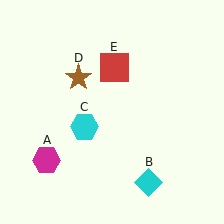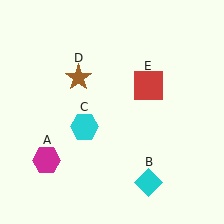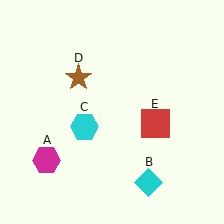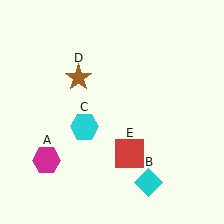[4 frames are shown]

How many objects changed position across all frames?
1 object changed position: red square (object E).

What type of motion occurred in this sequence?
The red square (object E) rotated clockwise around the center of the scene.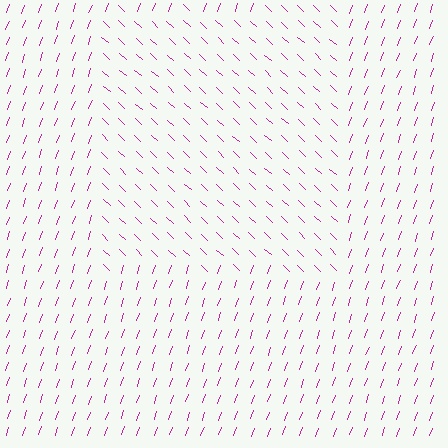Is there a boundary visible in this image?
Yes, there is a texture boundary formed by a change in line orientation.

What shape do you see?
I see a rectangle.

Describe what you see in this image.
The image is filled with small magenta line segments. A rectangle region in the image has lines oriented differently from the surrounding lines, creating a visible texture boundary.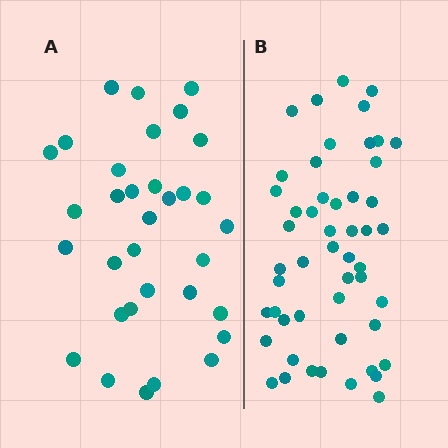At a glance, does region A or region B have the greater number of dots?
Region B (the right region) has more dots.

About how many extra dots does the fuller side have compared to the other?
Region B has approximately 20 more dots than region A.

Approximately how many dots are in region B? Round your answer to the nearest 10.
About 50 dots. (The exact count is 51, which rounds to 50.)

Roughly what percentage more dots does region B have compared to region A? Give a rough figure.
About 55% more.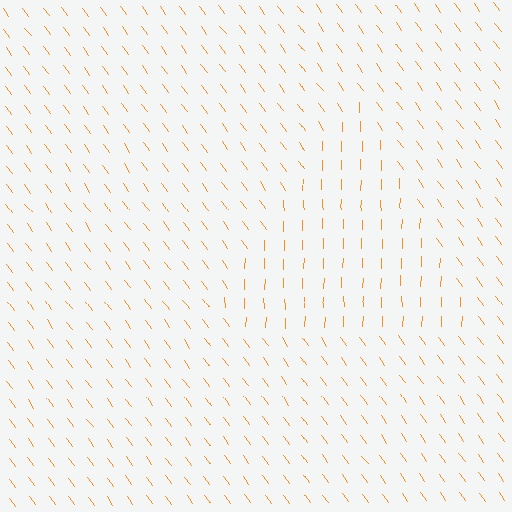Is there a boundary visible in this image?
Yes, there is a texture boundary formed by a change in line orientation.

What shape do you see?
I see a triangle.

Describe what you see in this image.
The image is filled with small orange line segments. A triangle region in the image has lines oriented differently from the surrounding lines, creating a visible texture boundary.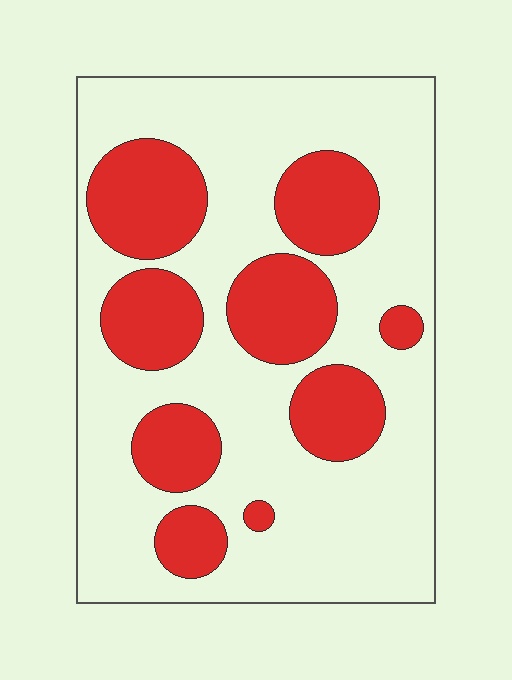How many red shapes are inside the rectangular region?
9.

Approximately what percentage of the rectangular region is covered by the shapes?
Approximately 30%.